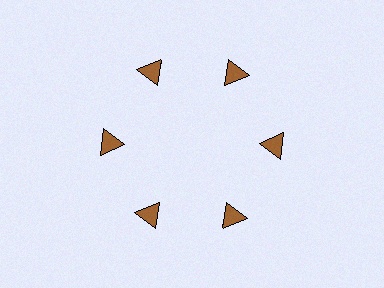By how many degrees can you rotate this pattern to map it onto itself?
The pattern maps onto itself every 60 degrees of rotation.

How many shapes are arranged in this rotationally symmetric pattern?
There are 6 shapes, arranged in 6 groups of 1.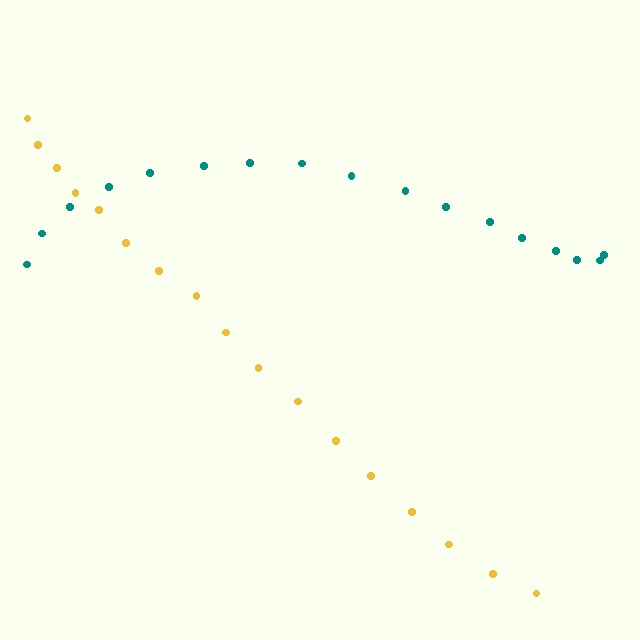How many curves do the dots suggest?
There are 2 distinct paths.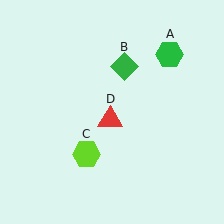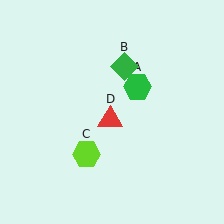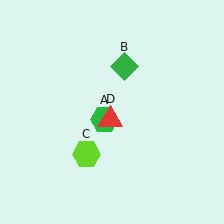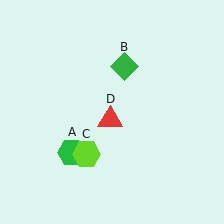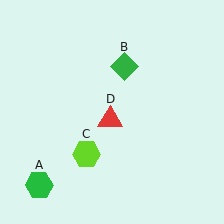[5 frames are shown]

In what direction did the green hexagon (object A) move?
The green hexagon (object A) moved down and to the left.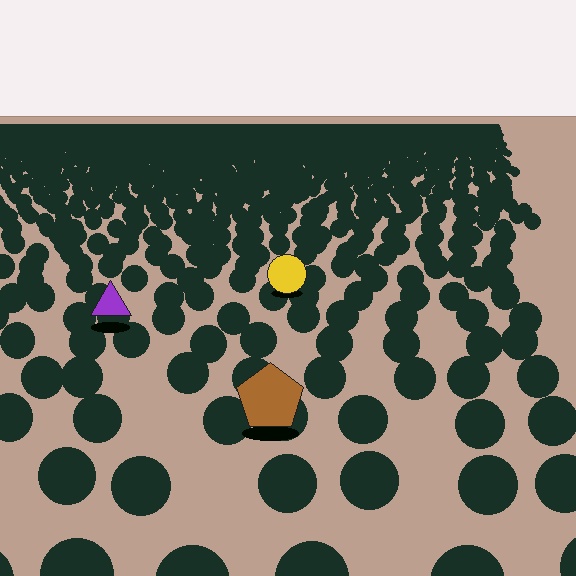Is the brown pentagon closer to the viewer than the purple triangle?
Yes. The brown pentagon is closer — you can tell from the texture gradient: the ground texture is coarser near it.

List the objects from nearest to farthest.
From nearest to farthest: the brown pentagon, the purple triangle, the yellow circle.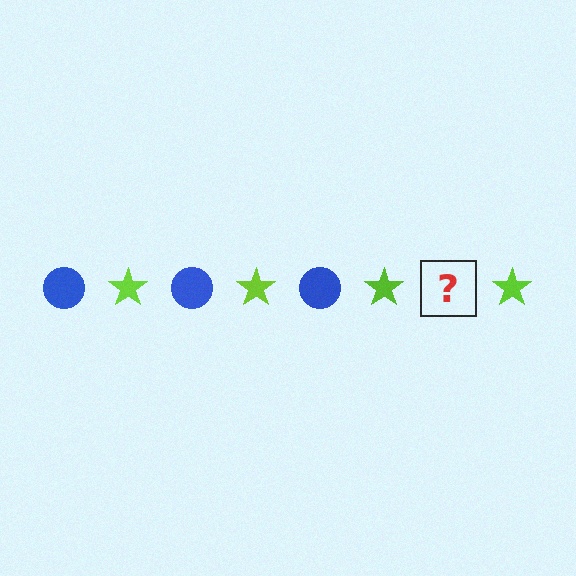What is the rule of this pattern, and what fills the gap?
The rule is that the pattern alternates between blue circle and lime star. The gap should be filled with a blue circle.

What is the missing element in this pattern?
The missing element is a blue circle.